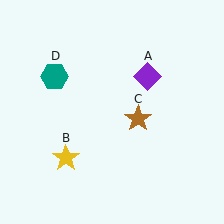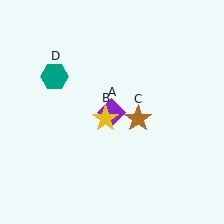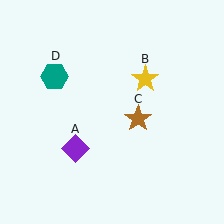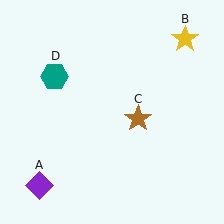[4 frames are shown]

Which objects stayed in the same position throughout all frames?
Brown star (object C) and teal hexagon (object D) remained stationary.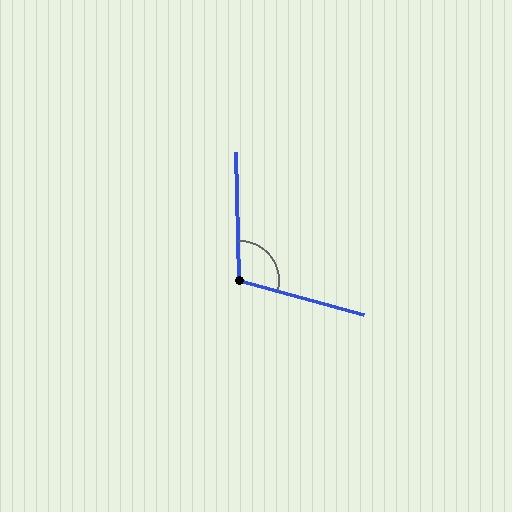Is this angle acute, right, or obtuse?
It is obtuse.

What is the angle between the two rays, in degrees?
Approximately 107 degrees.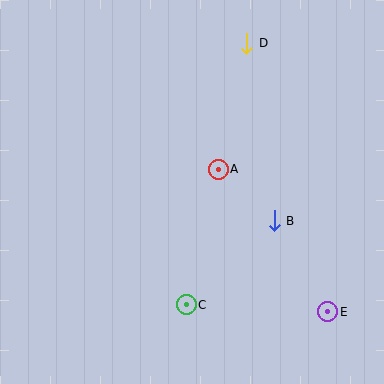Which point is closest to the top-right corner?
Point D is closest to the top-right corner.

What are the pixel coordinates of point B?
Point B is at (274, 221).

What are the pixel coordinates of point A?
Point A is at (218, 169).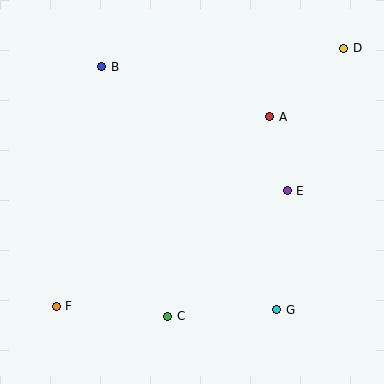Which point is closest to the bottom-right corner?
Point G is closest to the bottom-right corner.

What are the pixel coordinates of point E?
Point E is at (287, 191).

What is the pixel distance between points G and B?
The distance between G and B is 299 pixels.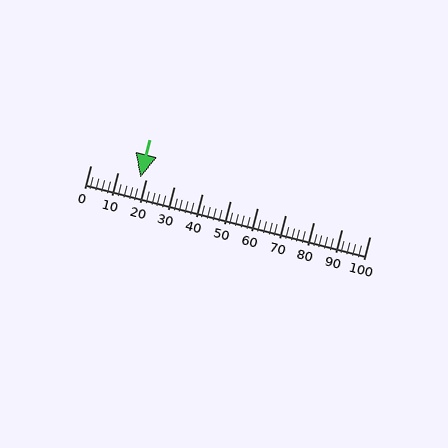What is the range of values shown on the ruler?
The ruler shows values from 0 to 100.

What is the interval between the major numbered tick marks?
The major tick marks are spaced 10 units apart.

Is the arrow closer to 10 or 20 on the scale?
The arrow is closer to 20.